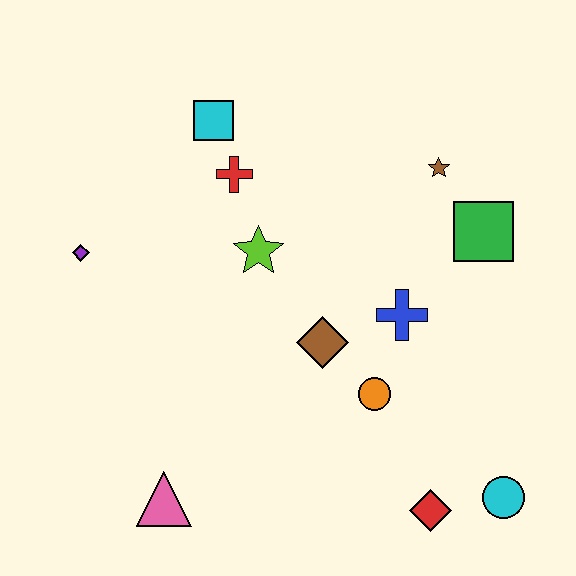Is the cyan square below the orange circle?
No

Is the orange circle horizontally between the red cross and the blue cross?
Yes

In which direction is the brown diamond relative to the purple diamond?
The brown diamond is to the right of the purple diamond.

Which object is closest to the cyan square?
The red cross is closest to the cyan square.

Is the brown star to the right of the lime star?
Yes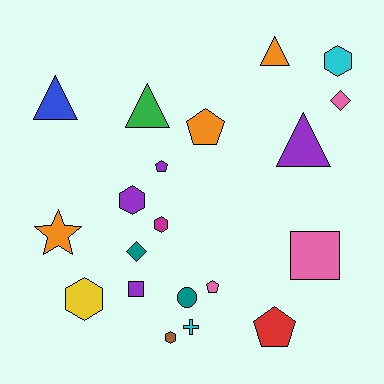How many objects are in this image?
There are 20 objects.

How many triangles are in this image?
There are 4 triangles.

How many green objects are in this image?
There is 1 green object.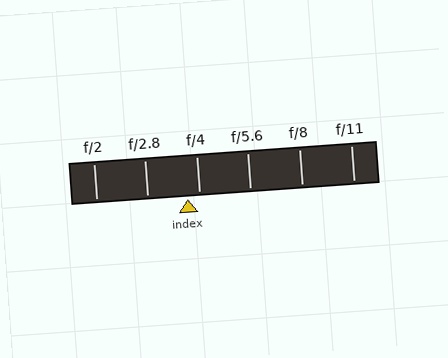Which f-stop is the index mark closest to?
The index mark is closest to f/4.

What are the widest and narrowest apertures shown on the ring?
The widest aperture shown is f/2 and the narrowest is f/11.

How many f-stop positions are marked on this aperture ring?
There are 6 f-stop positions marked.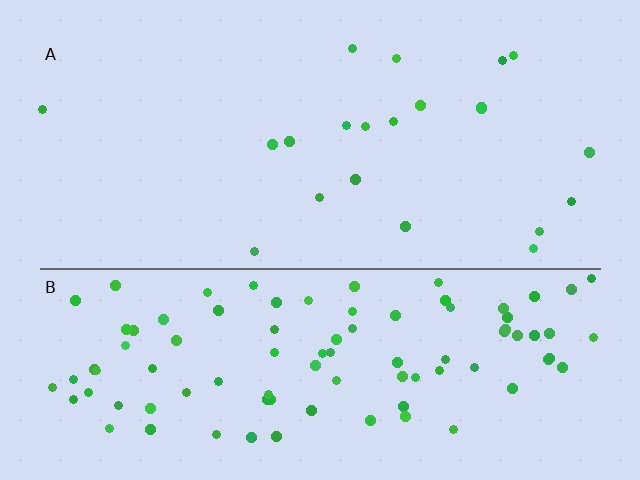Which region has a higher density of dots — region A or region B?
B (the bottom).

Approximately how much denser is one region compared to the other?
Approximately 4.5× — region B over region A.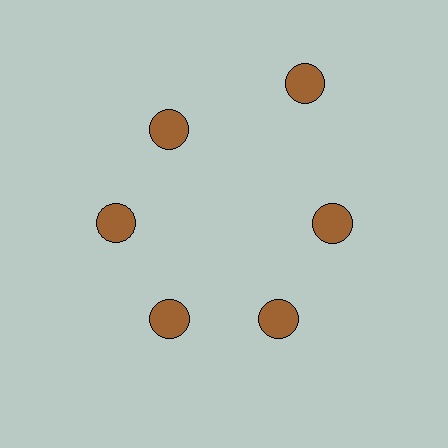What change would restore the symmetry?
The symmetry would be restored by moving it inward, back onto the ring so that all 6 circles sit at equal angles and equal distance from the center.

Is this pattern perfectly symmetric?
No. The 6 brown circles are arranged in a ring, but one element near the 1 o'clock position is pushed outward from the center, breaking the 6-fold rotational symmetry.